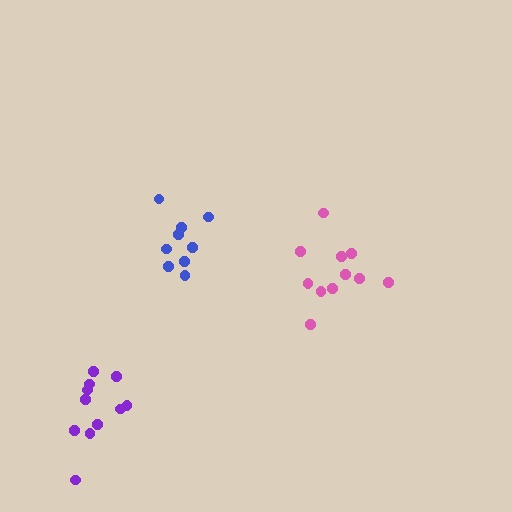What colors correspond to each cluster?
The clusters are colored: blue, purple, pink.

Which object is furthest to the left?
The purple cluster is leftmost.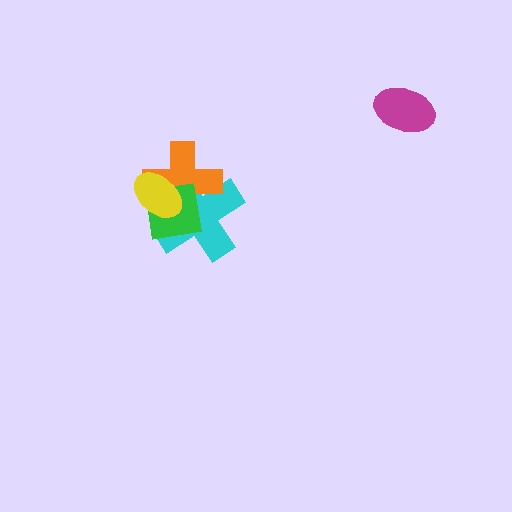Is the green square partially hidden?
Yes, it is partially covered by another shape.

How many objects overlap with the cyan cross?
3 objects overlap with the cyan cross.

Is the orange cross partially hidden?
Yes, it is partially covered by another shape.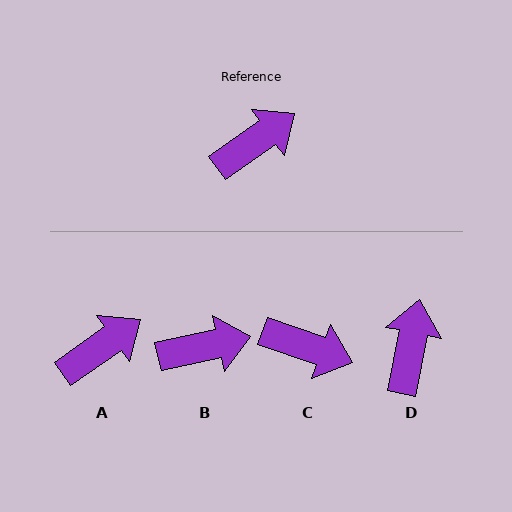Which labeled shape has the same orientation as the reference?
A.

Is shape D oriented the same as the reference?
No, it is off by about 44 degrees.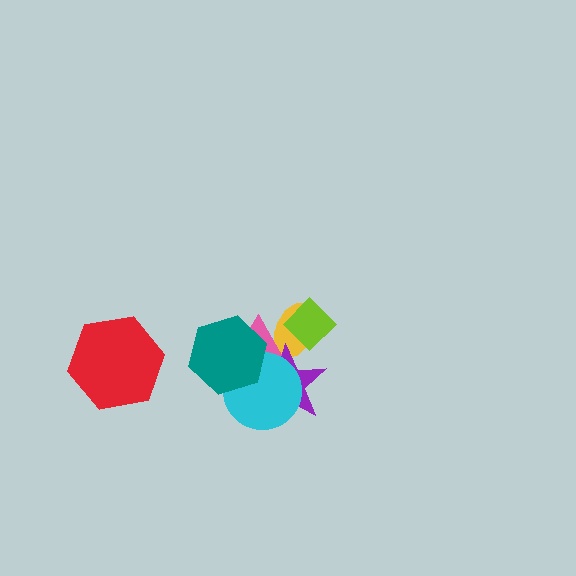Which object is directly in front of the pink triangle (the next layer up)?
The purple star is directly in front of the pink triangle.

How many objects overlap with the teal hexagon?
3 objects overlap with the teal hexagon.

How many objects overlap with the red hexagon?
0 objects overlap with the red hexagon.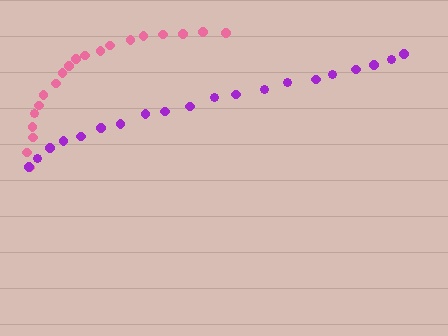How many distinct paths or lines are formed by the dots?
There are 2 distinct paths.